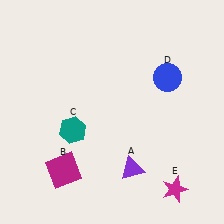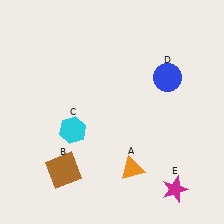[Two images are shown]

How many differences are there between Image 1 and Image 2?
There are 3 differences between the two images.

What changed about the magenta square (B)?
In Image 1, B is magenta. In Image 2, it changed to brown.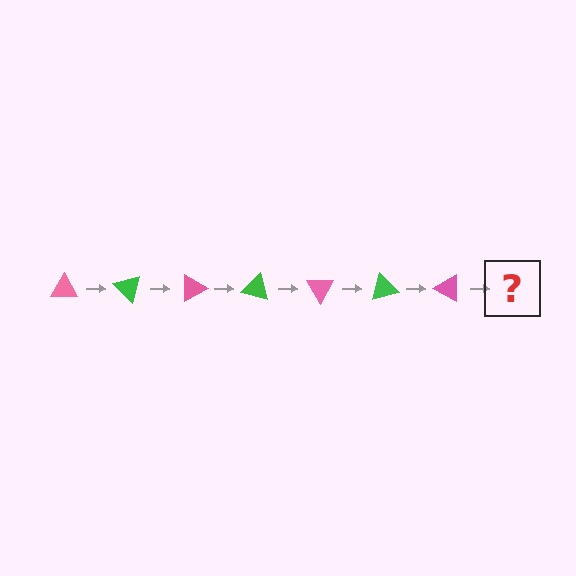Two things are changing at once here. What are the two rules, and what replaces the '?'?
The two rules are that it rotates 45 degrees each step and the color cycles through pink and green. The '?' should be a green triangle, rotated 315 degrees from the start.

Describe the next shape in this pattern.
It should be a green triangle, rotated 315 degrees from the start.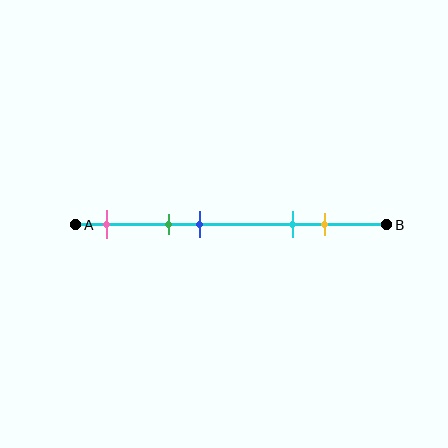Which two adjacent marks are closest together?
The green and blue marks are the closest adjacent pair.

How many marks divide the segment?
There are 5 marks dividing the segment.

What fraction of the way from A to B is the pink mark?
The pink mark is approximately 10% (0.1) of the way from A to B.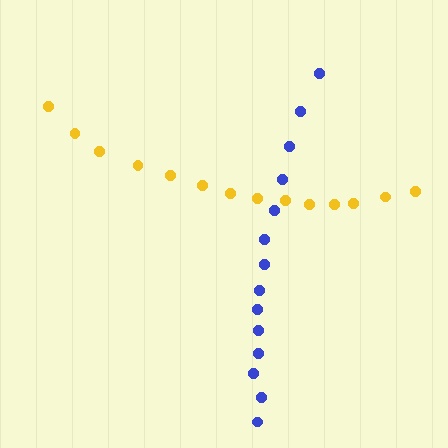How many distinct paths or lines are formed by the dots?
There are 2 distinct paths.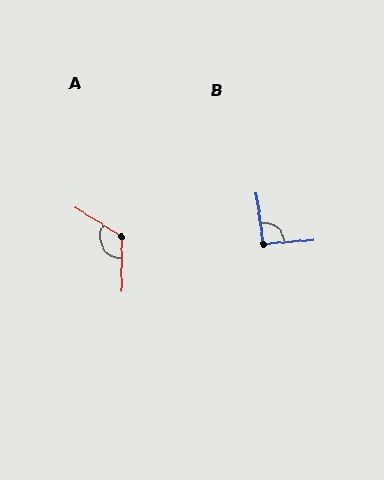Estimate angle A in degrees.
Approximately 122 degrees.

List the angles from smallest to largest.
B (93°), A (122°).